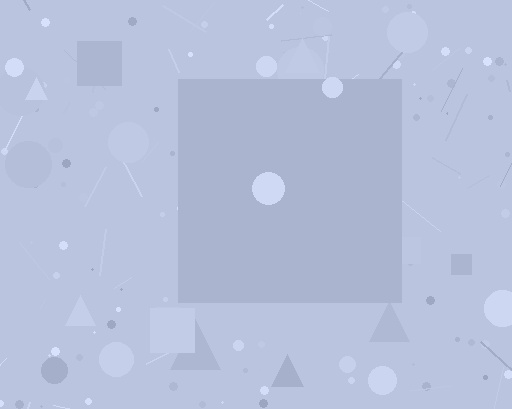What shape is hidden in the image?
A square is hidden in the image.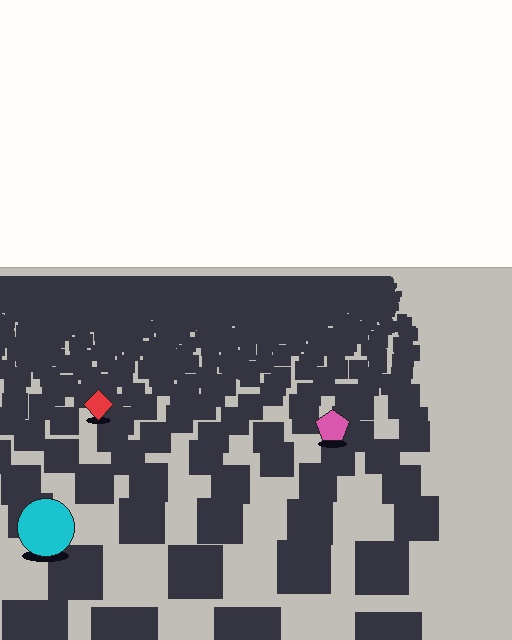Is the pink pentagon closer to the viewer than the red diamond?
Yes. The pink pentagon is closer — you can tell from the texture gradient: the ground texture is coarser near it.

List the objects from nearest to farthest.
From nearest to farthest: the cyan circle, the pink pentagon, the red diamond.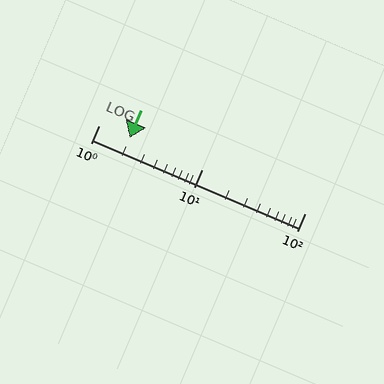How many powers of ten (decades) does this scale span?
The scale spans 2 decades, from 1 to 100.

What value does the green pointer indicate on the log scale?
The pointer indicates approximately 2.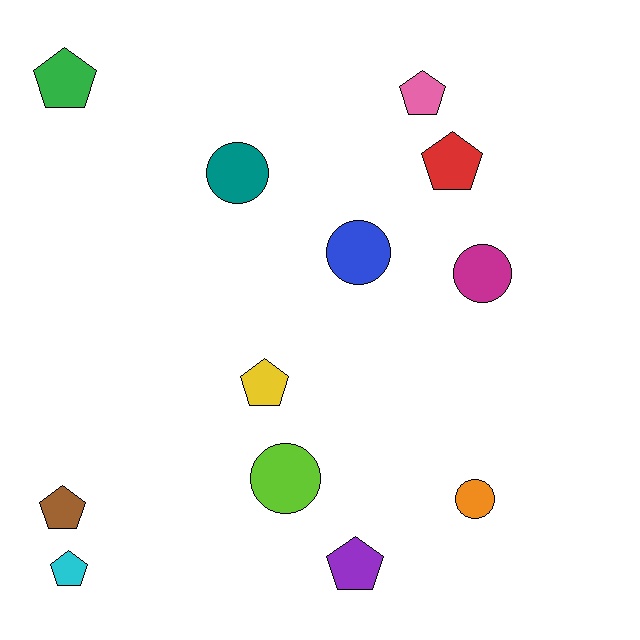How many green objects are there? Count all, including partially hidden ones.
There is 1 green object.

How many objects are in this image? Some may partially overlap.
There are 12 objects.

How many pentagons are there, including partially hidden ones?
There are 7 pentagons.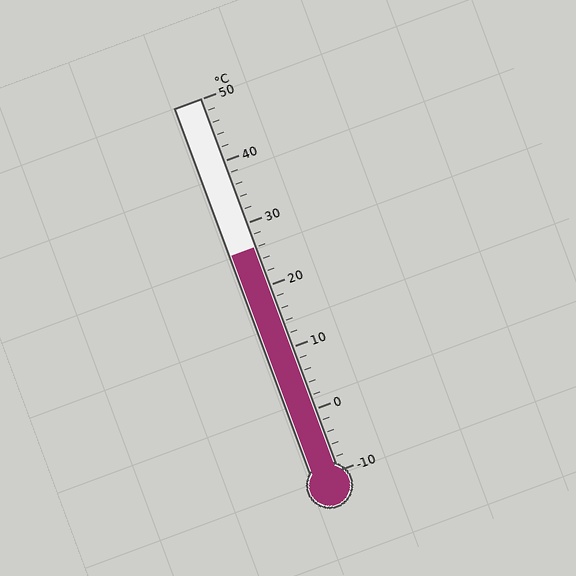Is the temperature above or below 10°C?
The temperature is above 10°C.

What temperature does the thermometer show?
The thermometer shows approximately 26°C.